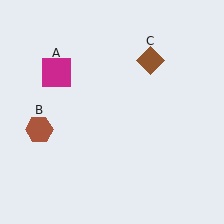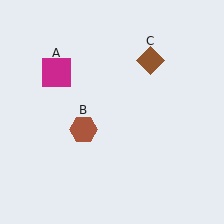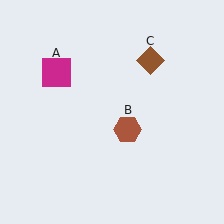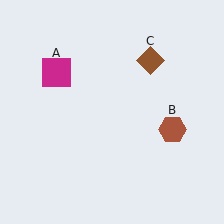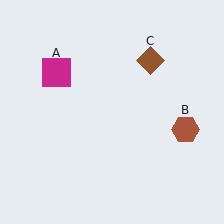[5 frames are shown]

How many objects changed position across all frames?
1 object changed position: brown hexagon (object B).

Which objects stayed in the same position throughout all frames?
Magenta square (object A) and brown diamond (object C) remained stationary.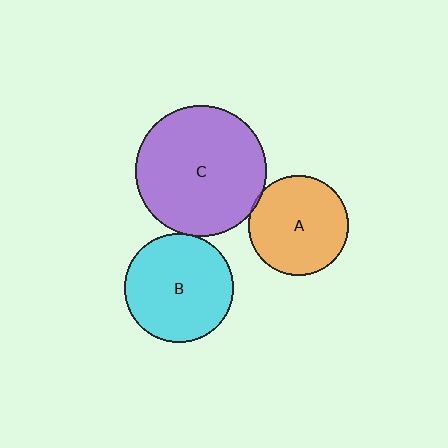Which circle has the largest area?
Circle C (purple).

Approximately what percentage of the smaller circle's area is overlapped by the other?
Approximately 5%.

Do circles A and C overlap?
Yes.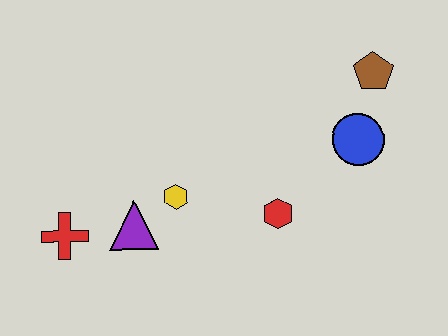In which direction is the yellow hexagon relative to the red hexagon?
The yellow hexagon is to the left of the red hexagon.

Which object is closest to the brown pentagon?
The blue circle is closest to the brown pentagon.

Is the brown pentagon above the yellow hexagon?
Yes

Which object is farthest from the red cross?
The brown pentagon is farthest from the red cross.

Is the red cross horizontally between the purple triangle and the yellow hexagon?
No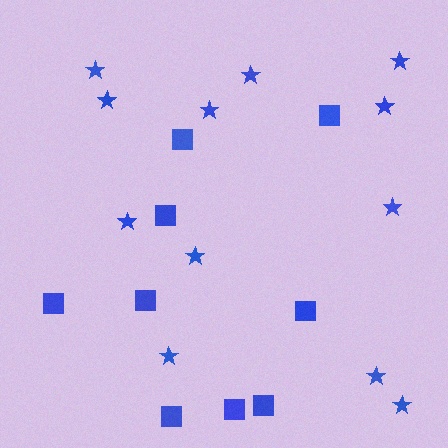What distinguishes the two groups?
There are 2 groups: one group of stars (12) and one group of squares (9).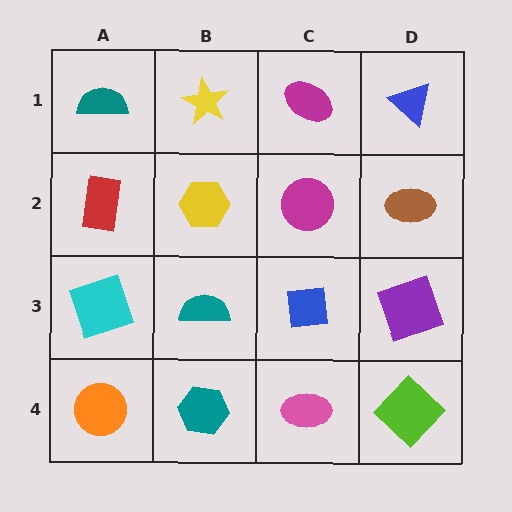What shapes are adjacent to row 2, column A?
A teal semicircle (row 1, column A), a cyan square (row 3, column A), a yellow hexagon (row 2, column B).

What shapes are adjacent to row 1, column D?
A brown ellipse (row 2, column D), a magenta ellipse (row 1, column C).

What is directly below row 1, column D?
A brown ellipse.